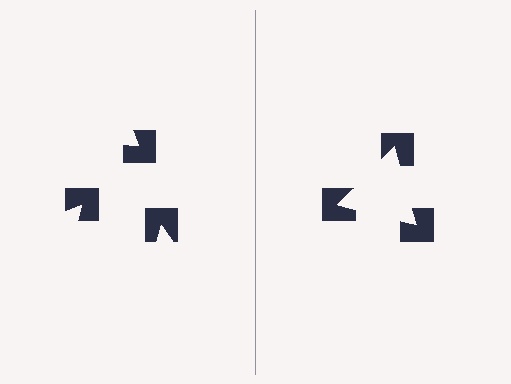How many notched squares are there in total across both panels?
6 — 3 on each side.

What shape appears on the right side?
An illusory triangle.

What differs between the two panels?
The notched squares are positioned identically on both sides; only the wedge orientations differ. On the right they align to a triangle; on the left they are misaligned.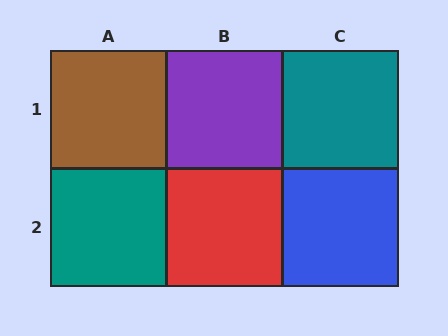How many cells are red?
1 cell is red.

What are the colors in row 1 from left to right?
Brown, purple, teal.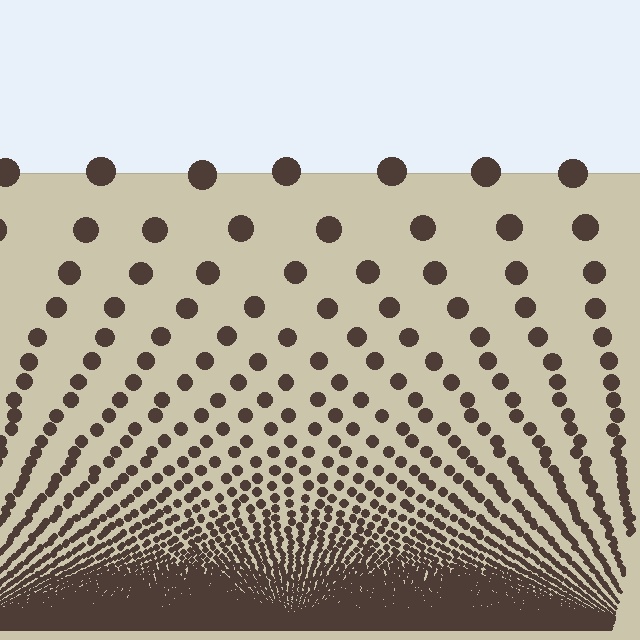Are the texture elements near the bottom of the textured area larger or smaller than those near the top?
Smaller. The gradient is inverted — elements near the bottom are smaller and denser.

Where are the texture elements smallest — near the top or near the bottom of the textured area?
Near the bottom.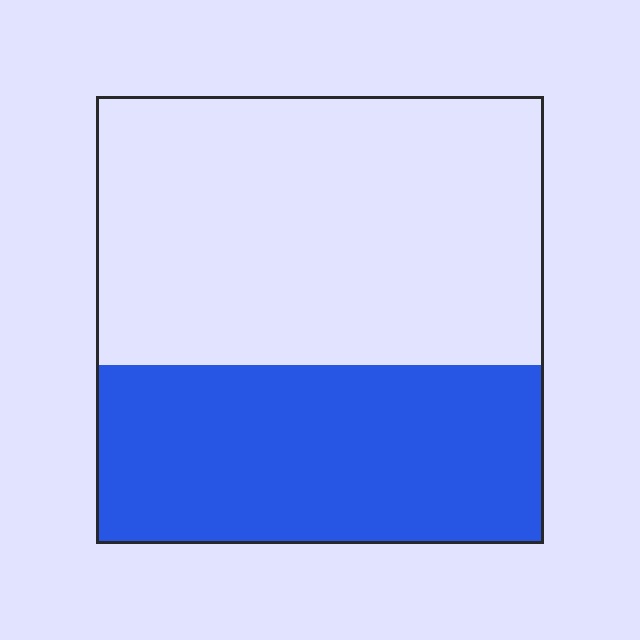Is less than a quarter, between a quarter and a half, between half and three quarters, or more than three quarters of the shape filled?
Between a quarter and a half.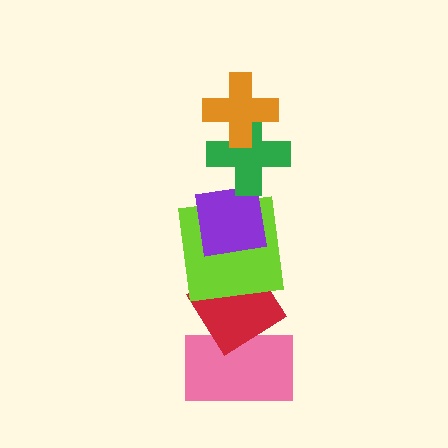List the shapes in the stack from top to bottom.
From top to bottom: the orange cross, the green cross, the purple square, the lime square, the red diamond, the pink rectangle.